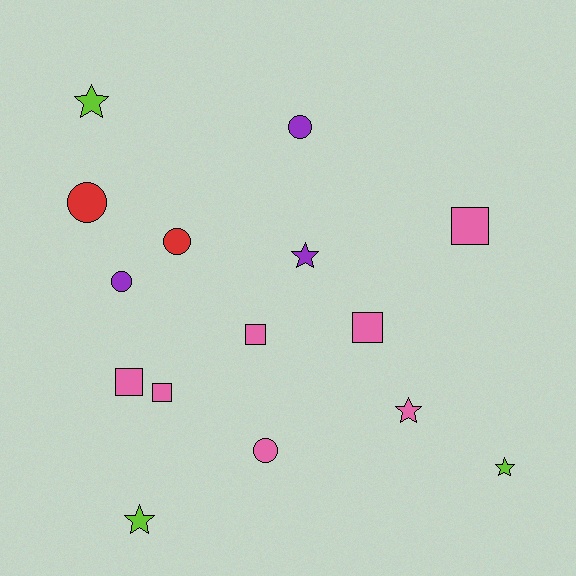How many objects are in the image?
There are 15 objects.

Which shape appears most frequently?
Circle, with 5 objects.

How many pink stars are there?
There is 1 pink star.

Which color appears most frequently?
Pink, with 7 objects.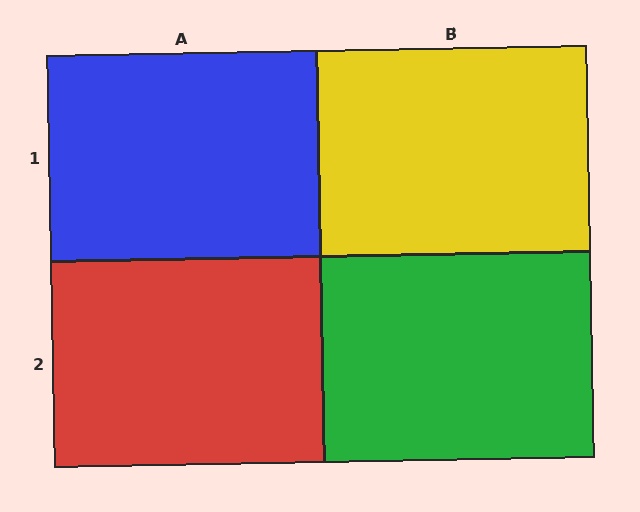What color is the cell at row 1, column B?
Yellow.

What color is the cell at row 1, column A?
Blue.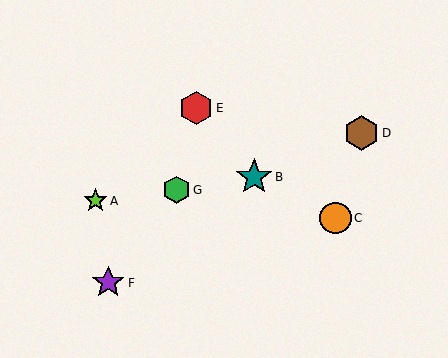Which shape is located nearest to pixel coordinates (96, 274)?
The purple star (labeled F) at (108, 283) is nearest to that location.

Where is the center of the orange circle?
The center of the orange circle is at (336, 218).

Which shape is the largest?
The teal star (labeled B) is the largest.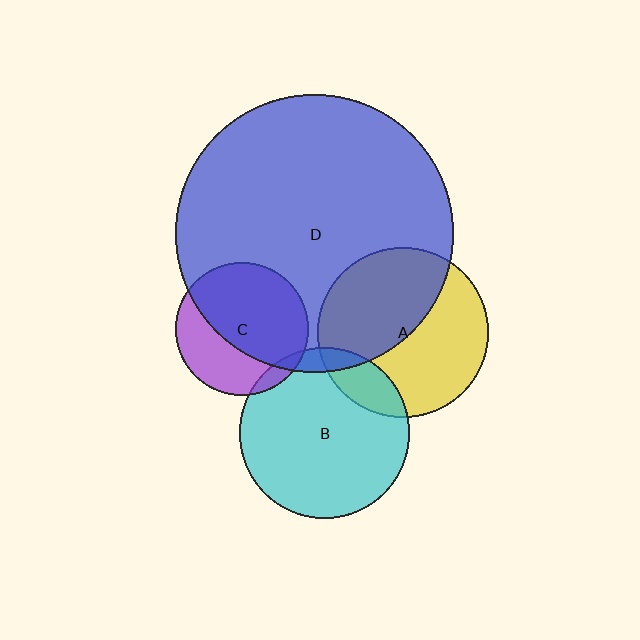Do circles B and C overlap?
Yes.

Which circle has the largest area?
Circle D (blue).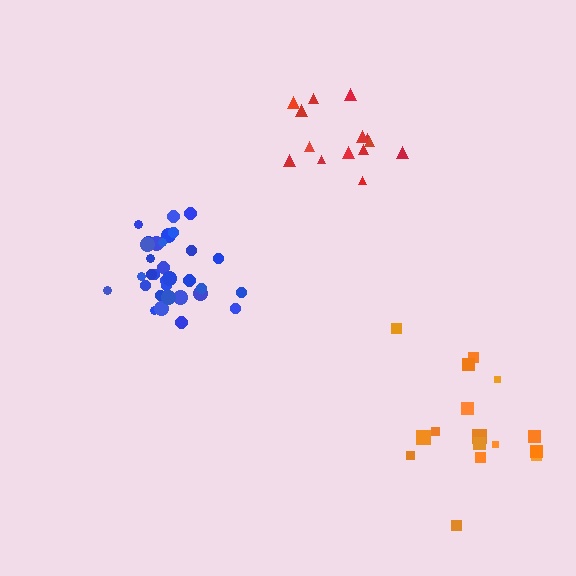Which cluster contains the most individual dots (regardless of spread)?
Blue (32).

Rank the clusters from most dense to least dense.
blue, red, orange.